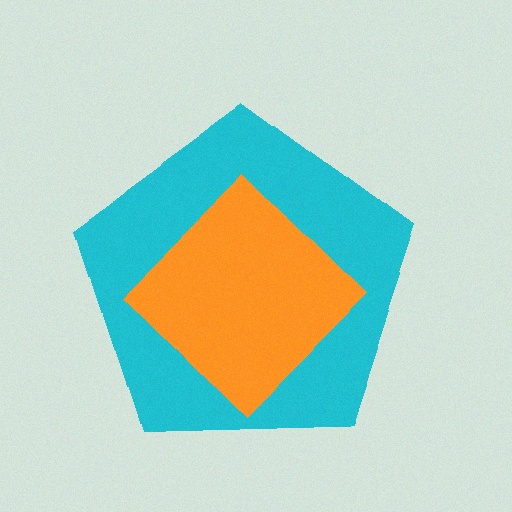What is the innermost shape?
The orange diamond.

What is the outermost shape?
The cyan pentagon.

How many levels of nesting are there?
2.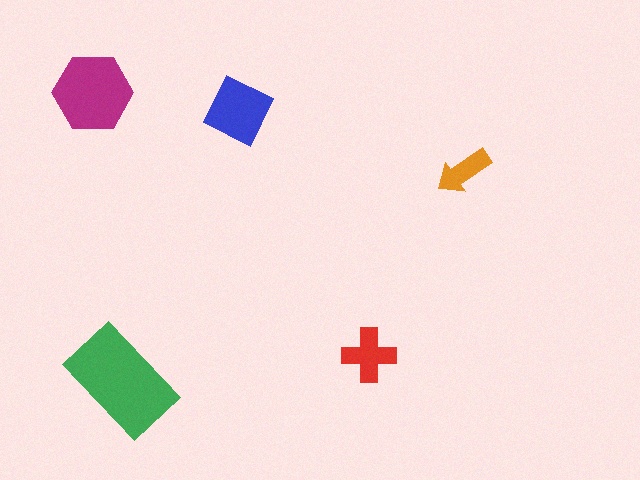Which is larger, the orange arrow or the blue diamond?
The blue diamond.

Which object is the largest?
The green rectangle.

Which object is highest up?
The magenta hexagon is topmost.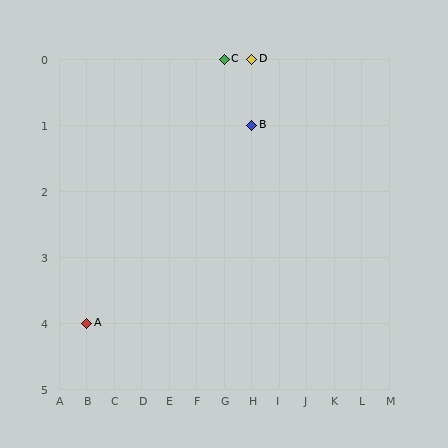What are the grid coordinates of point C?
Point C is at grid coordinates (G, 0).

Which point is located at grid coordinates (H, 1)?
Point B is at (H, 1).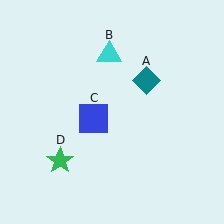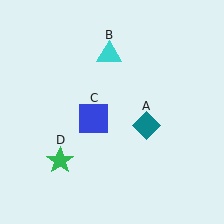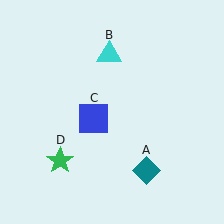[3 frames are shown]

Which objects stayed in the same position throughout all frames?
Cyan triangle (object B) and blue square (object C) and green star (object D) remained stationary.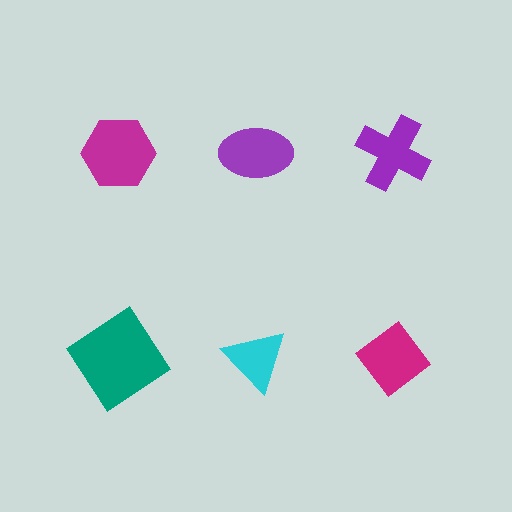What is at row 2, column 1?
A teal diamond.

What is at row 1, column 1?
A magenta hexagon.